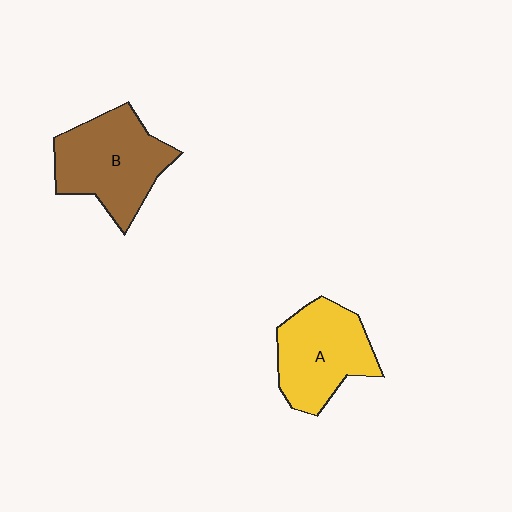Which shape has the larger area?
Shape B (brown).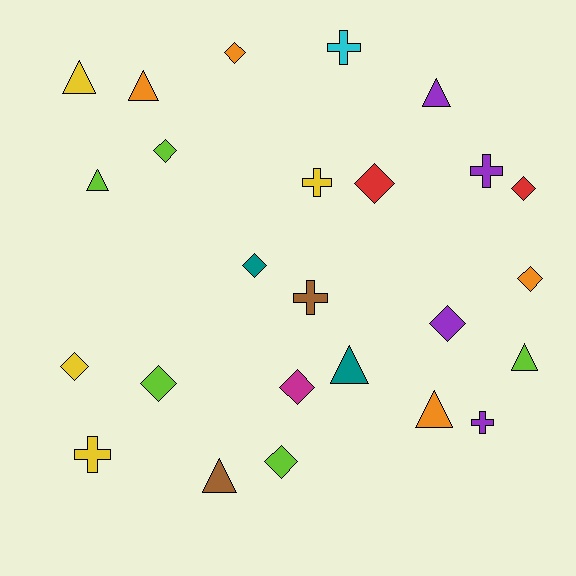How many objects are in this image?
There are 25 objects.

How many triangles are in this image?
There are 8 triangles.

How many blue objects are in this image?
There are no blue objects.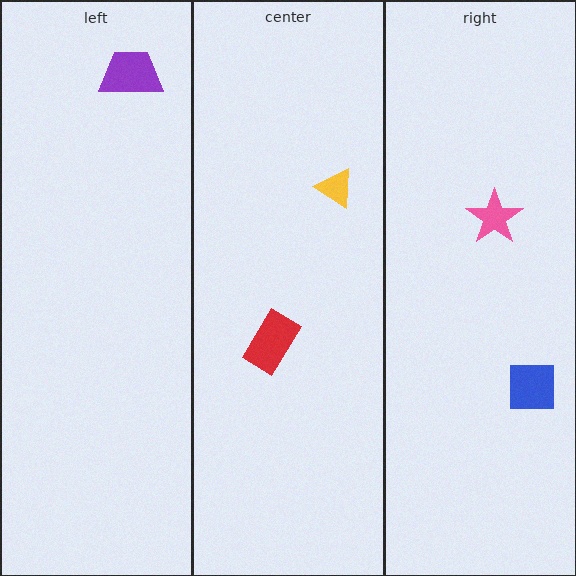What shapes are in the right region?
The pink star, the blue square.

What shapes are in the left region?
The purple trapezoid.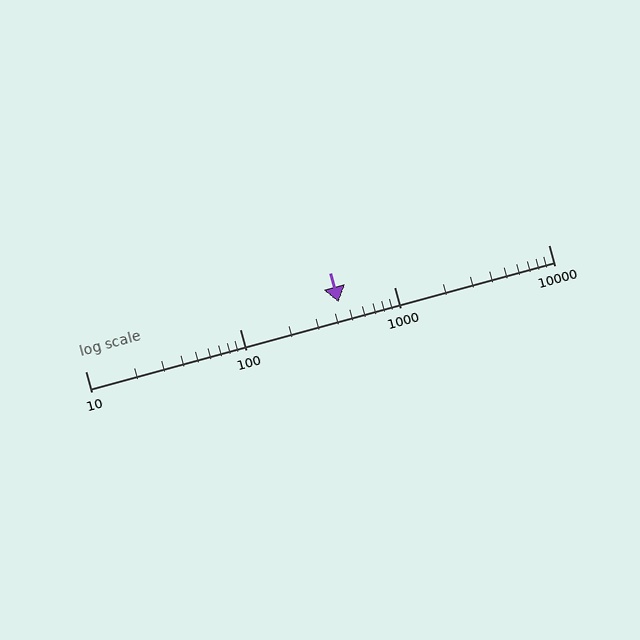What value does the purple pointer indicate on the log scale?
The pointer indicates approximately 440.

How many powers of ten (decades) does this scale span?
The scale spans 3 decades, from 10 to 10000.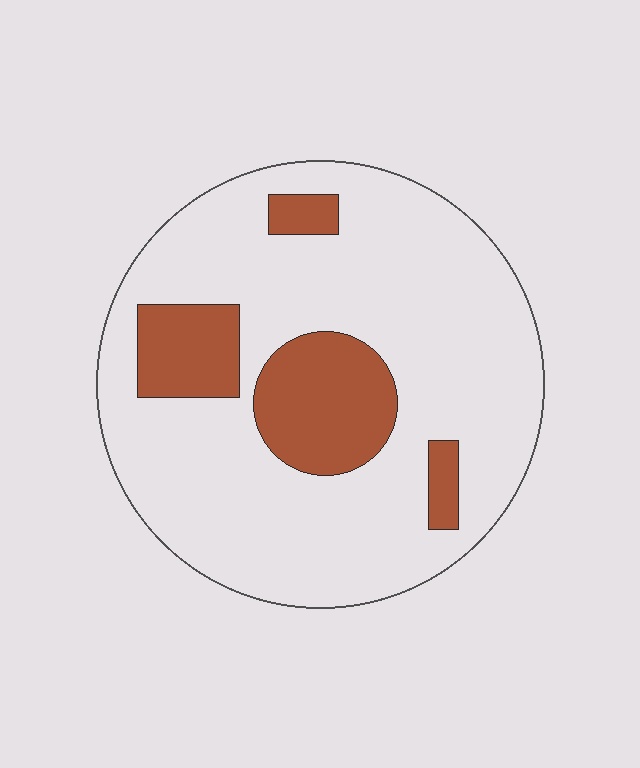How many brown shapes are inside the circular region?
4.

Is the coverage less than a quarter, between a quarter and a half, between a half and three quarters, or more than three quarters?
Less than a quarter.